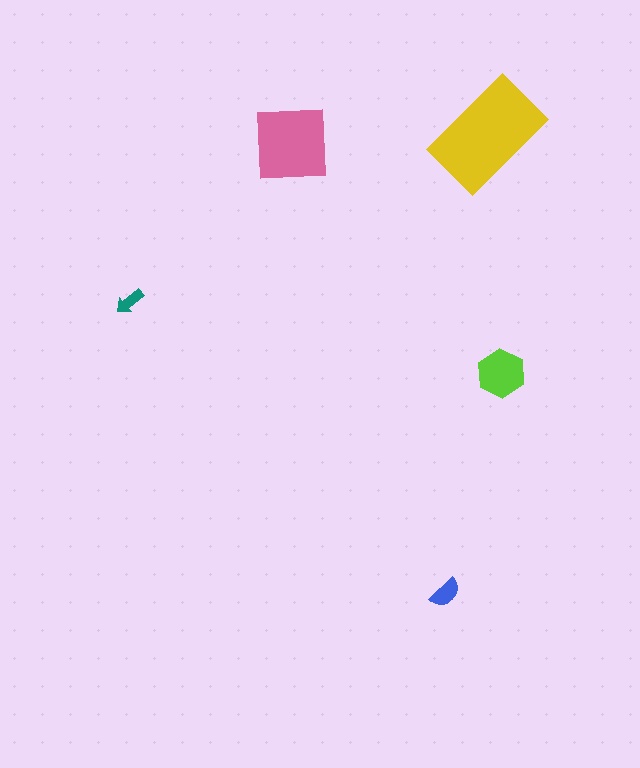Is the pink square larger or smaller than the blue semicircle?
Larger.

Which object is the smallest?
The teal arrow.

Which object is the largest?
The yellow rectangle.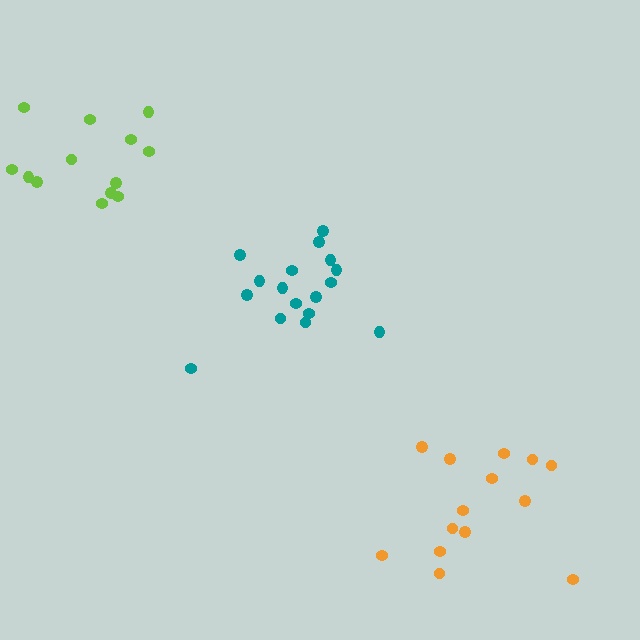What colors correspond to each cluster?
The clusters are colored: orange, lime, teal.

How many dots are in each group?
Group 1: 14 dots, Group 2: 13 dots, Group 3: 17 dots (44 total).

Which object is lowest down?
The orange cluster is bottommost.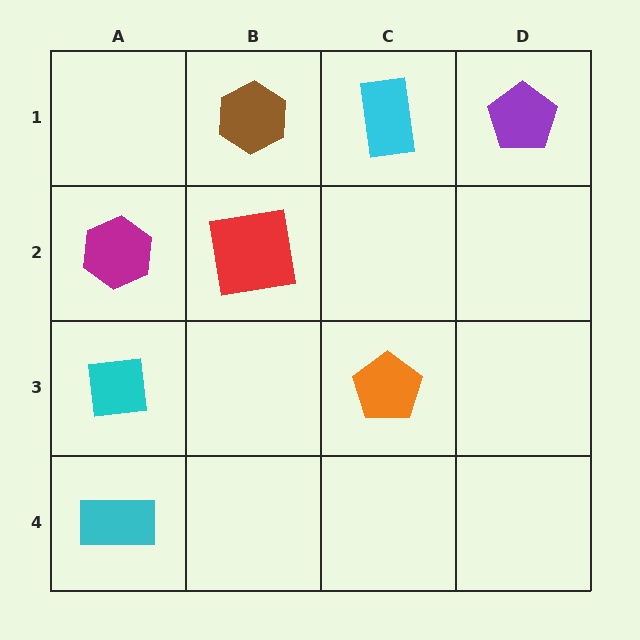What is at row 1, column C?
A cyan rectangle.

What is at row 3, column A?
A cyan square.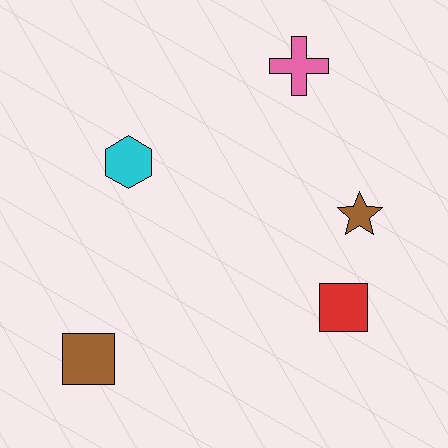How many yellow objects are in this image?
There are no yellow objects.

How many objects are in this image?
There are 5 objects.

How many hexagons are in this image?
There is 1 hexagon.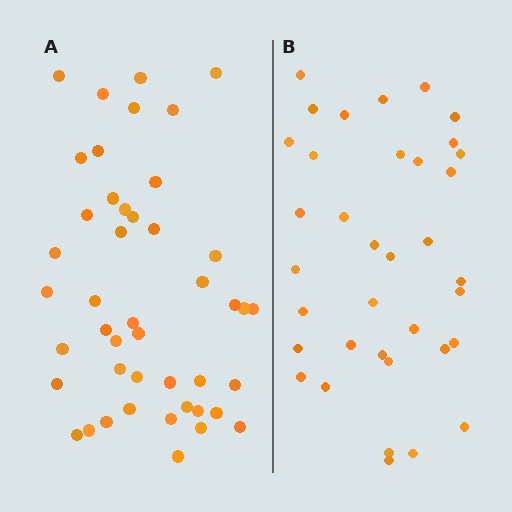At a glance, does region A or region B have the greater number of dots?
Region A (the left region) has more dots.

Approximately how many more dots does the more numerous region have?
Region A has roughly 8 or so more dots than region B.